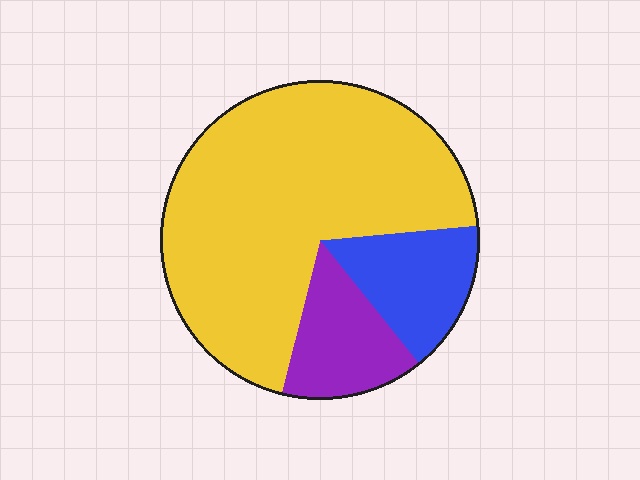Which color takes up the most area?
Yellow, at roughly 70%.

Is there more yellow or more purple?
Yellow.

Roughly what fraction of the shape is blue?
Blue takes up about one sixth (1/6) of the shape.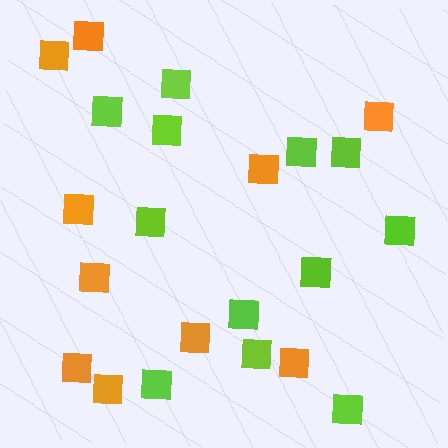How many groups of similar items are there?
There are 2 groups: one group of orange squares (10) and one group of lime squares (12).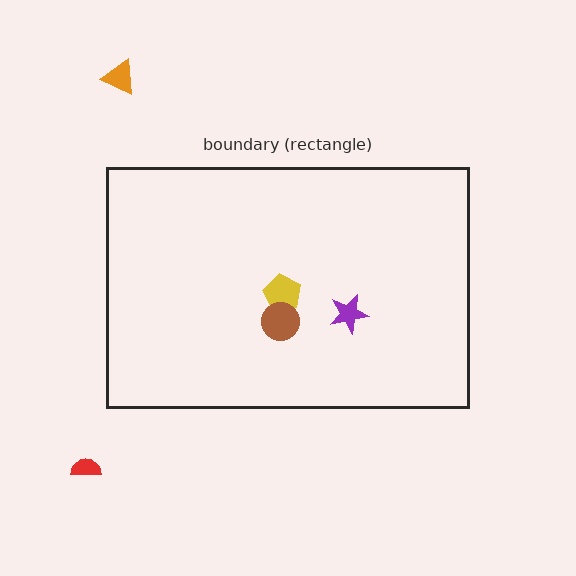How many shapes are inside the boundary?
3 inside, 2 outside.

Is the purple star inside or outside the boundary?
Inside.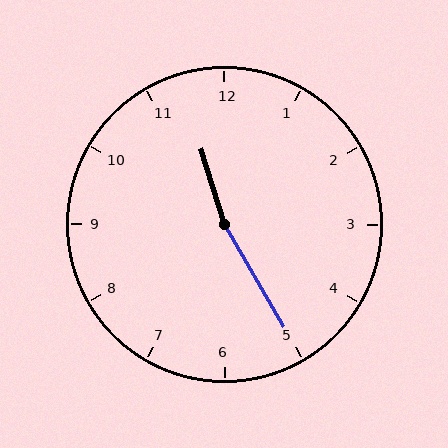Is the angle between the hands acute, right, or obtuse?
It is obtuse.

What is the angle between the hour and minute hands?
Approximately 168 degrees.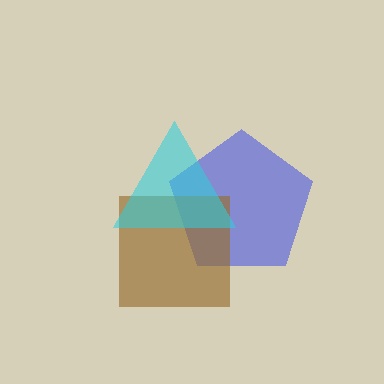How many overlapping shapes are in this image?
There are 3 overlapping shapes in the image.